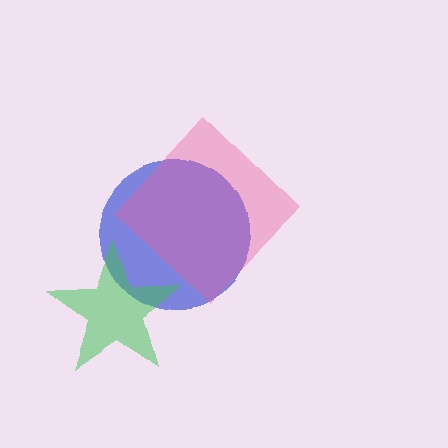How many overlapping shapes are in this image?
There are 3 overlapping shapes in the image.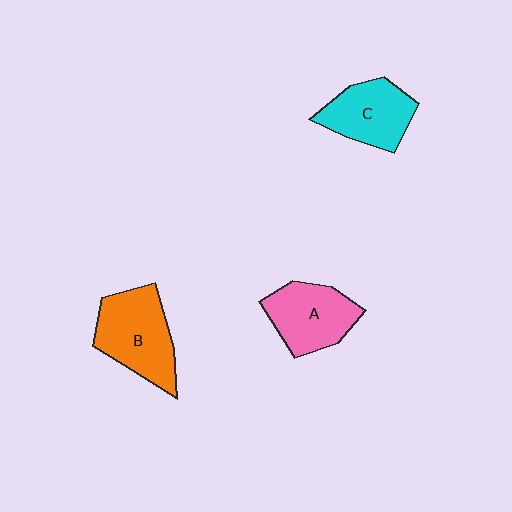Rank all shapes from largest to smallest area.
From largest to smallest: B (orange), A (pink), C (cyan).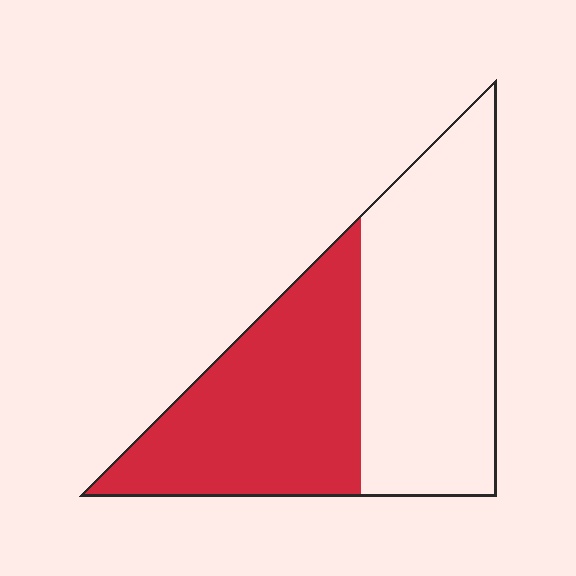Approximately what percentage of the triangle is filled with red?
Approximately 45%.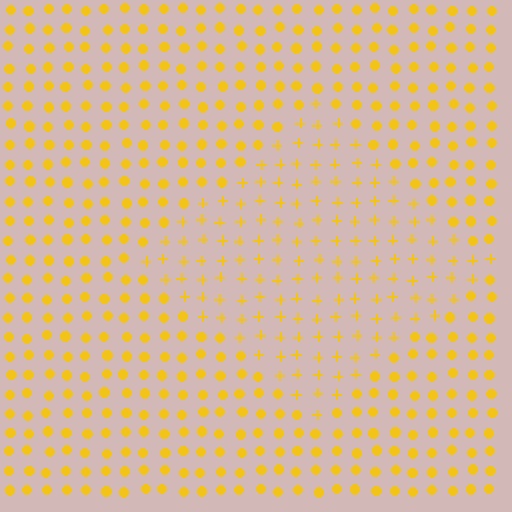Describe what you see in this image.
The image is filled with small yellow elements arranged in a uniform grid. A diamond-shaped region contains plus signs, while the surrounding area contains circles. The boundary is defined purely by the change in element shape.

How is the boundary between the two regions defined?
The boundary is defined by a change in element shape: plus signs inside vs. circles outside. All elements share the same color and spacing.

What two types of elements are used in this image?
The image uses plus signs inside the diamond region and circles outside it.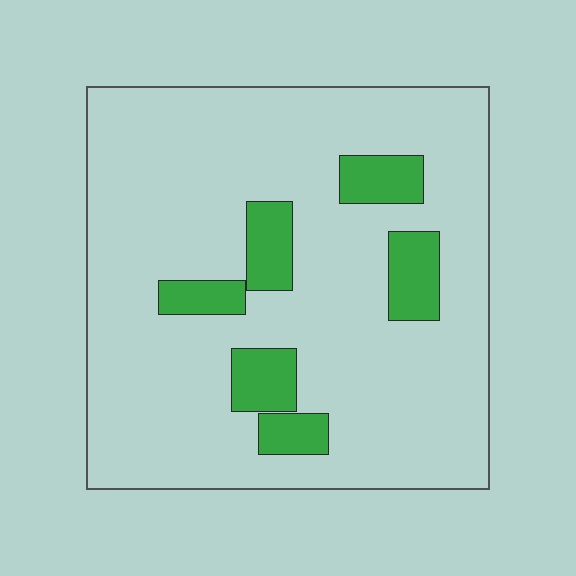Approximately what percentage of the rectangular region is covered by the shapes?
Approximately 15%.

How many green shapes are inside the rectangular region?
6.